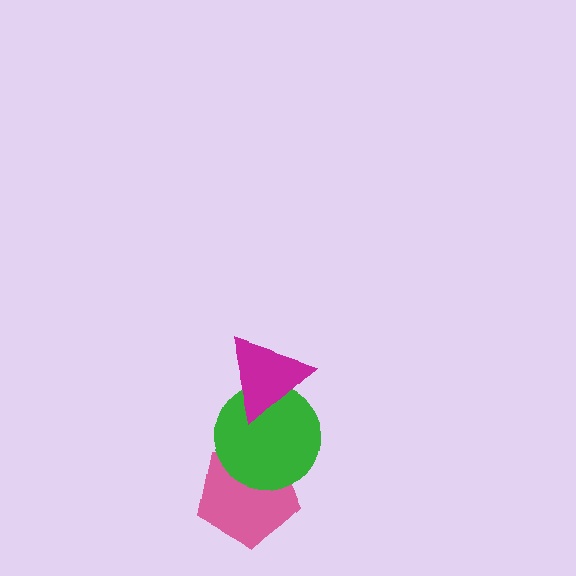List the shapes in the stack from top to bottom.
From top to bottom: the magenta triangle, the green circle, the pink pentagon.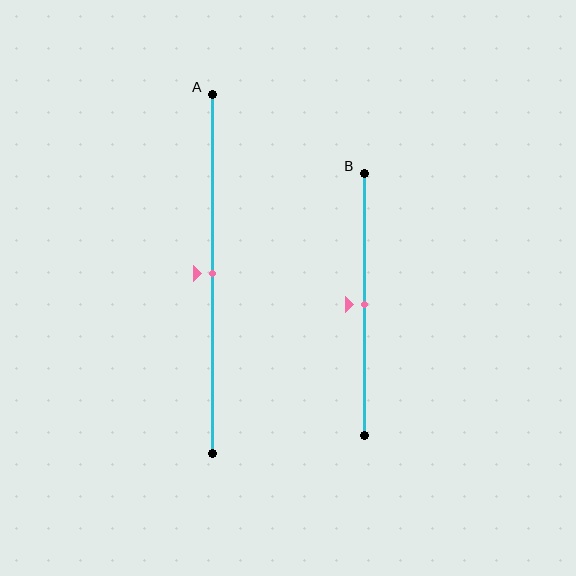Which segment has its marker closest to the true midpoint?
Segment A has its marker closest to the true midpoint.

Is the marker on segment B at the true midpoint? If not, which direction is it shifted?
Yes, the marker on segment B is at the true midpoint.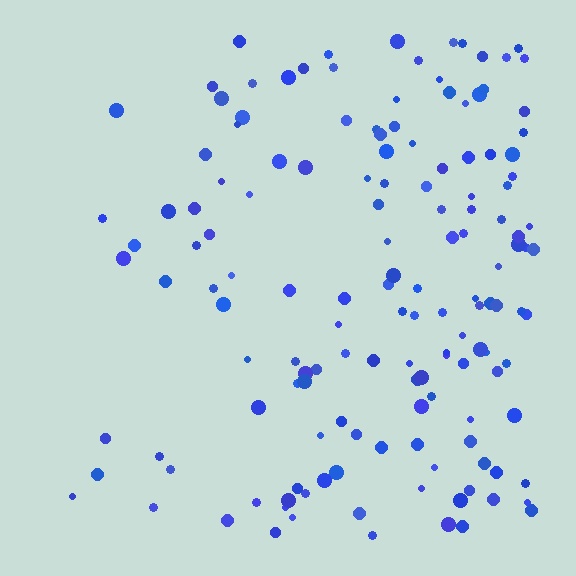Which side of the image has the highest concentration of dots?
The right.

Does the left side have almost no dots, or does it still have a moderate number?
Still a moderate number, just noticeably fewer than the right.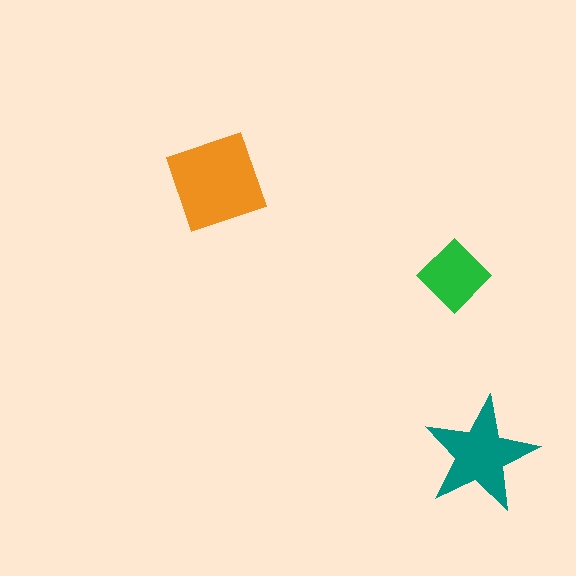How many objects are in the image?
There are 3 objects in the image.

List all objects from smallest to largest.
The green diamond, the teal star, the orange square.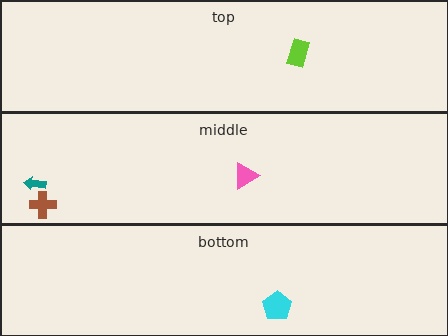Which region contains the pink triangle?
The middle region.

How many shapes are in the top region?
1.